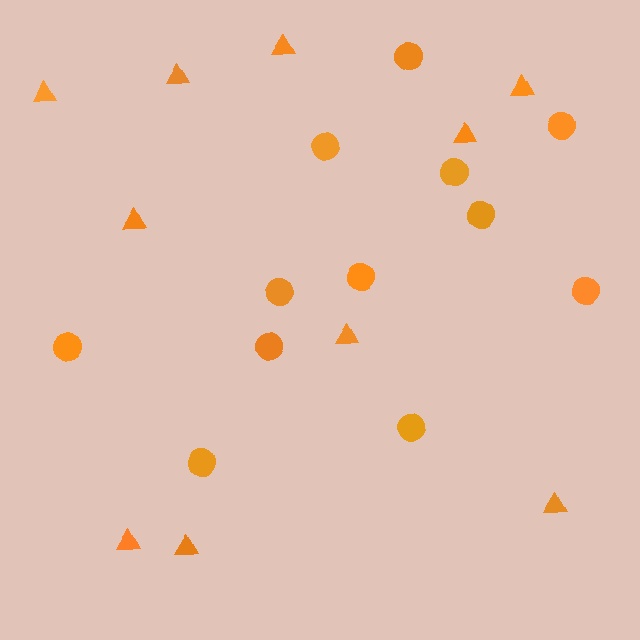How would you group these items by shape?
There are 2 groups: one group of triangles (10) and one group of circles (12).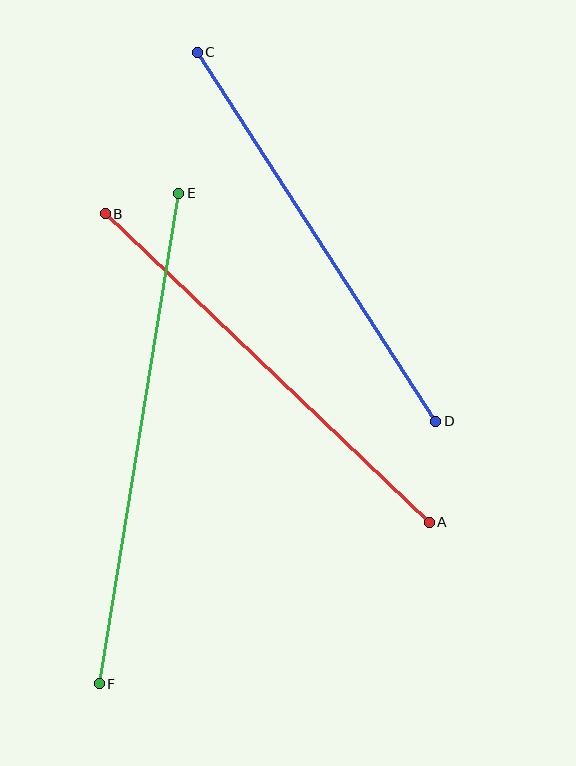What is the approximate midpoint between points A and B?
The midpoint is at approximately (267, 368) pixels.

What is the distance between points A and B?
The distance is approximately 448 pixels.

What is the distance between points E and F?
The distance is approximately 497 pixels.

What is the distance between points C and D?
The distance is approximately 439 pixels.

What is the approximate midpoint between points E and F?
The midpoint is at approximately (139, 439) pixels.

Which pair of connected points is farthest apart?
Points E and F are farthest apart.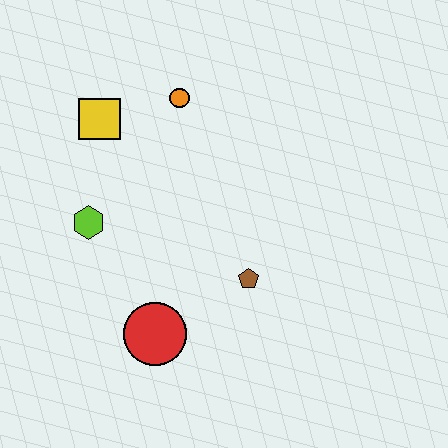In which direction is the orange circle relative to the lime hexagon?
The orange circle is above the lime hexagon.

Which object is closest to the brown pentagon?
The red circle is closest to the brown pentagon.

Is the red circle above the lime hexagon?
No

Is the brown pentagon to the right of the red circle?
Yes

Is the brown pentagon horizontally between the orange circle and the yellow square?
No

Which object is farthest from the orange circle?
The red circle is farthest from the orange circle.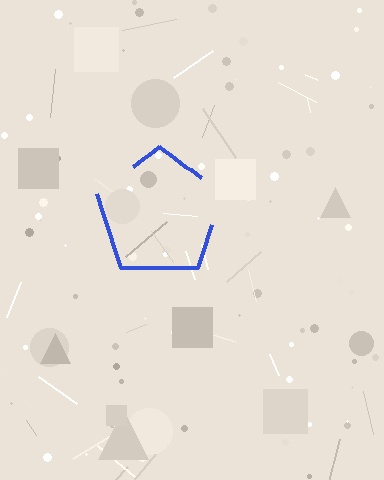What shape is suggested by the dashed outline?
The dashed outline suggests a pentagon.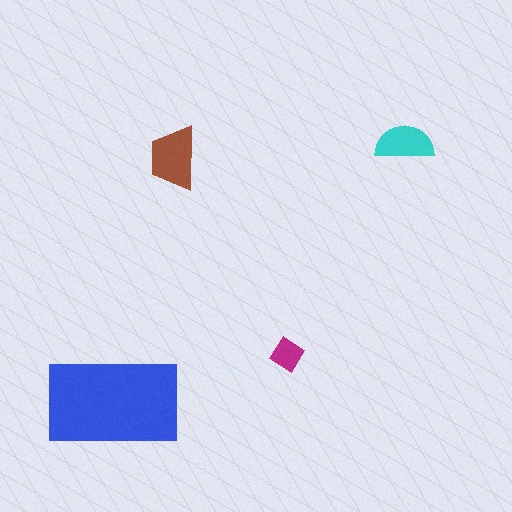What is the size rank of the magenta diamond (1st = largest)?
4th.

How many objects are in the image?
There are 4 objects in the image.